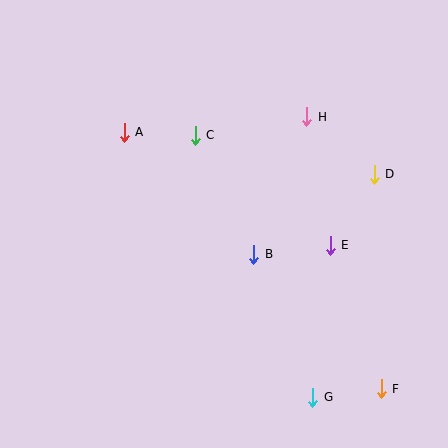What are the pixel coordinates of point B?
Point B is at (254, 254).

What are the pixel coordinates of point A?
Point A is at (124, 132).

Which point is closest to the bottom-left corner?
Point G is closest to the bottom-left corner.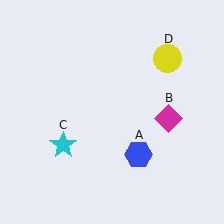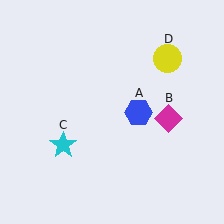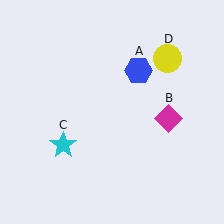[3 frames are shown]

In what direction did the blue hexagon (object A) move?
The blue hexagon (object A) moved up.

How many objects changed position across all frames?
1 object changed position: blue hexagon (object A).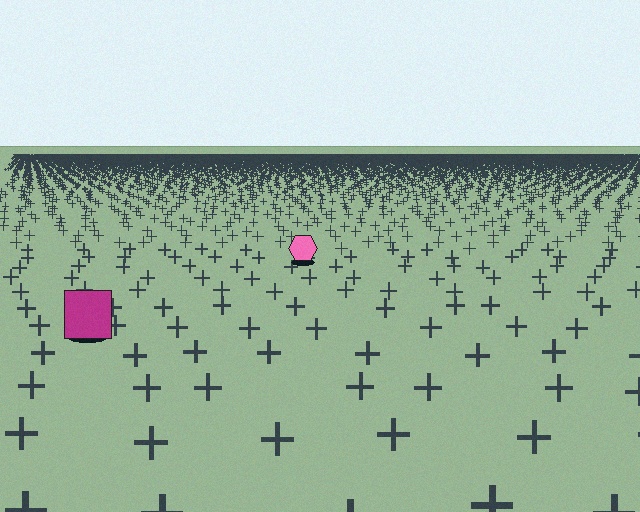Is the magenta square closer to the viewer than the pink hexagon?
Yes. The magenta square is closer — you can tell from the texture gradient: the ground texture is coarser near it.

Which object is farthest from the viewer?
The pink hexagon is farthest from the viewer. It appears smaller and the ground texture around it is denser.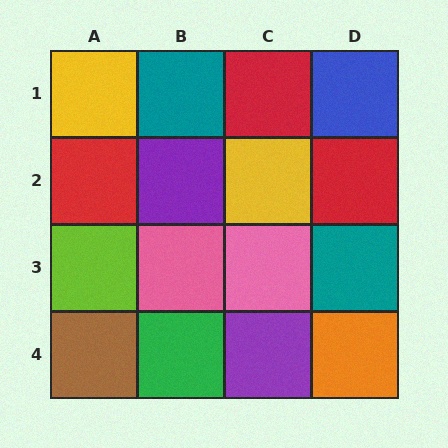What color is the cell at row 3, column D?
Teal.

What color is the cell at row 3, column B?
Pink.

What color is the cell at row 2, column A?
Red.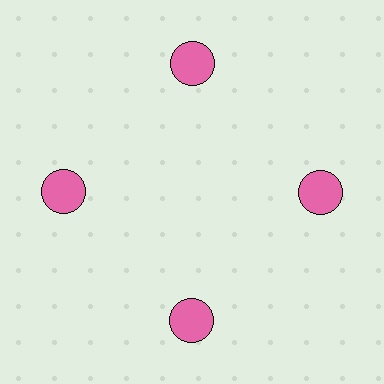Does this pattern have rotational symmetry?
Yes, this pattern has 4-fold rotational symmetry. It looks the same after rotating 90 degrees around the center.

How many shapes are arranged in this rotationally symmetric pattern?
There are 4 shapes, arranged in 4 groups of 1.